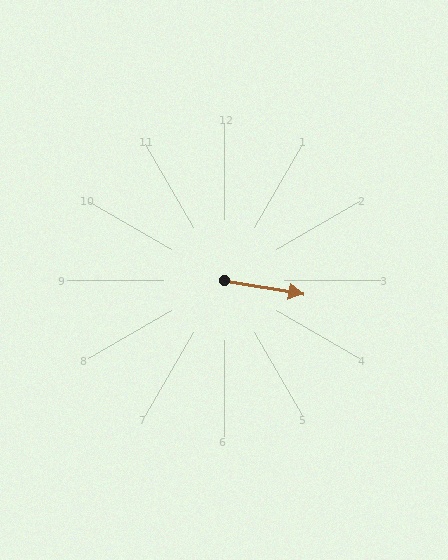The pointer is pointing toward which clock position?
Roughly 3 o'clock.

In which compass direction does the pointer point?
East.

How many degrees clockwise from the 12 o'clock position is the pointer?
Approximately 100 degrees.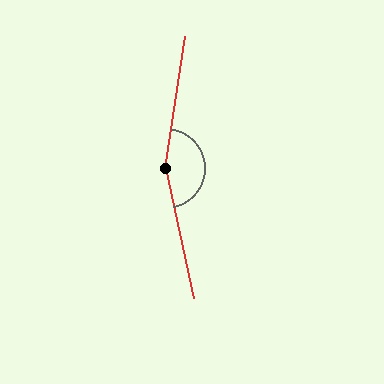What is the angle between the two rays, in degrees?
Approximately 159 degrees.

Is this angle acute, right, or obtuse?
It is obtuse.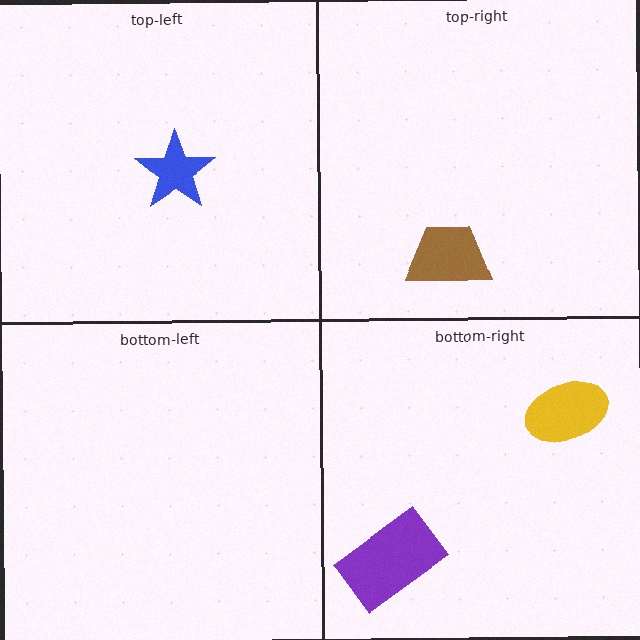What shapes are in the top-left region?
The blue star.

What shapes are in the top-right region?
The brown trapezoid.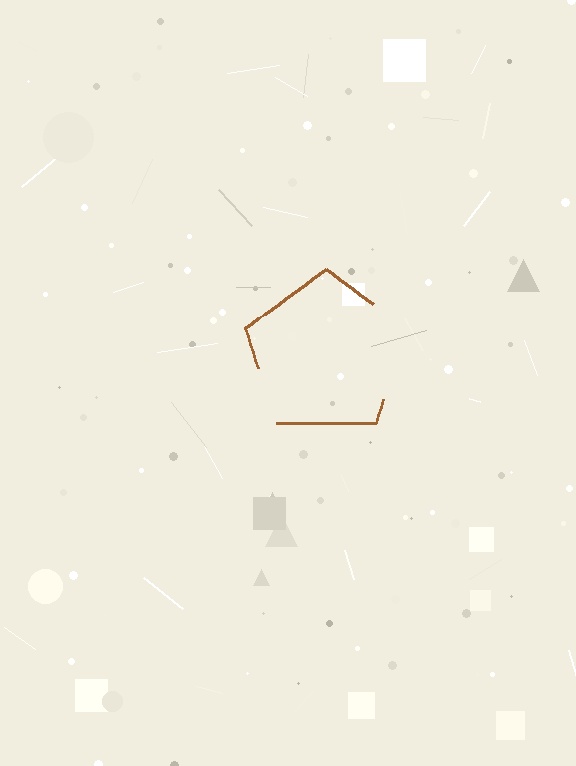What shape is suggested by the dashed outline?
The dashed outline suggests a pentagon.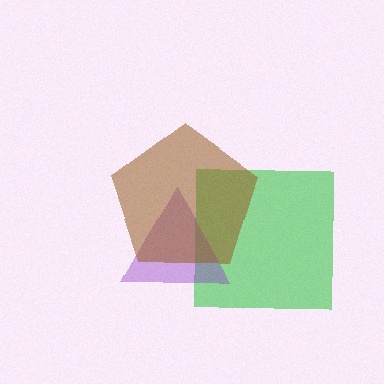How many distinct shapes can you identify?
There are 3 distinct shapes: a green square, a purple triangle, a brown pentagon.